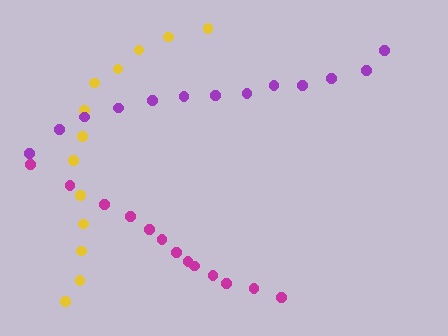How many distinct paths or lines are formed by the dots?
There are 3 distinct paths.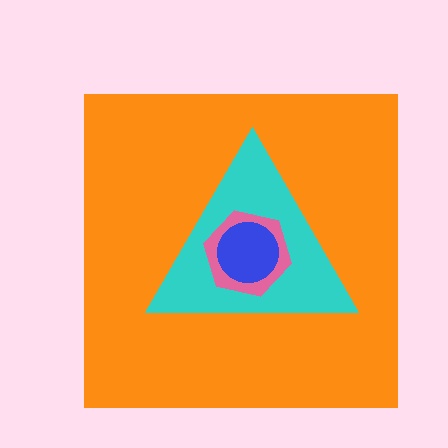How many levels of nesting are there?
4.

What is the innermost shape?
The blue circle.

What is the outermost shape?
The orange square.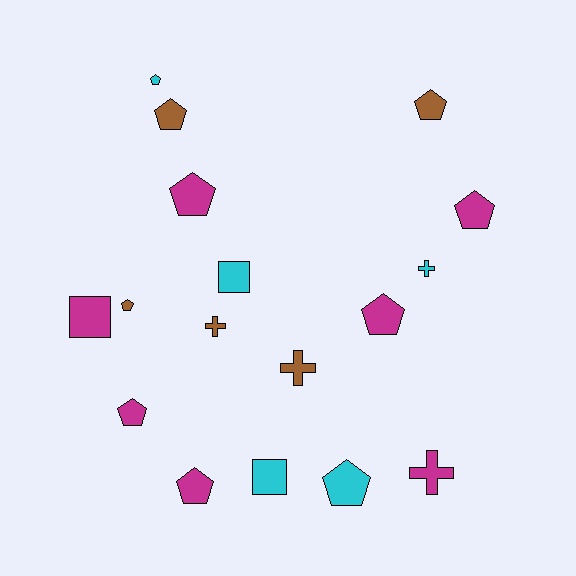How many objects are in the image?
There are 17 objects.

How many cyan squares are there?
There are 2 cyan squares.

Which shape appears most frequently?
Pentagon, with 10 objects.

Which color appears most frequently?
Magenta, with 7 objects.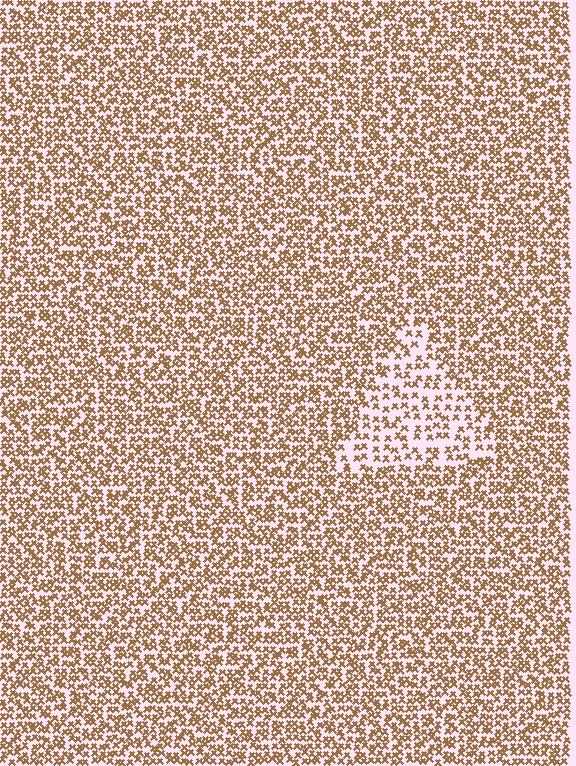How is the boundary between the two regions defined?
The boundary is defined by a change in element density (approximately 1.9x ratio). All elements are the same color, size, and shape.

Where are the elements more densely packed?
The elements are more densely packed outside the triangle boundary.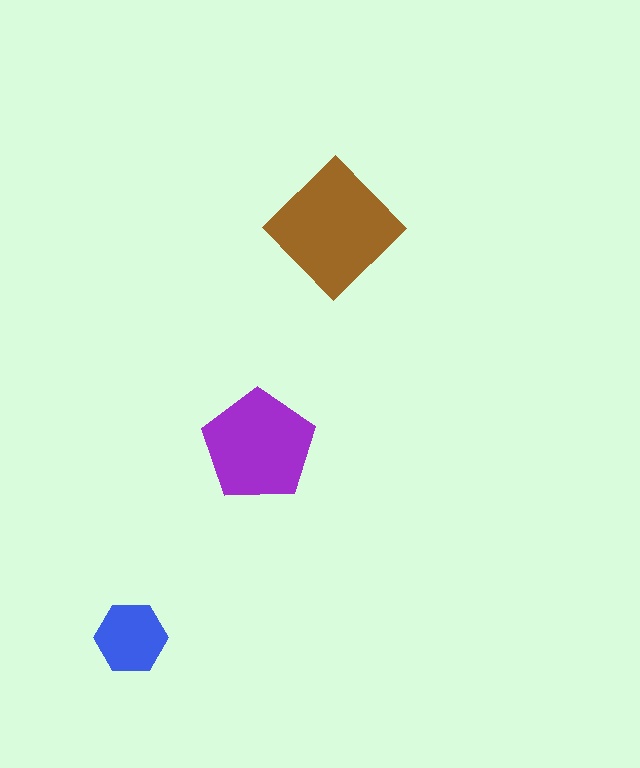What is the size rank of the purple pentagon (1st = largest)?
2nd.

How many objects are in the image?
There are 3 objects in the image.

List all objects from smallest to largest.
The blue hexagon, the purple pentagon, the brown diamond.